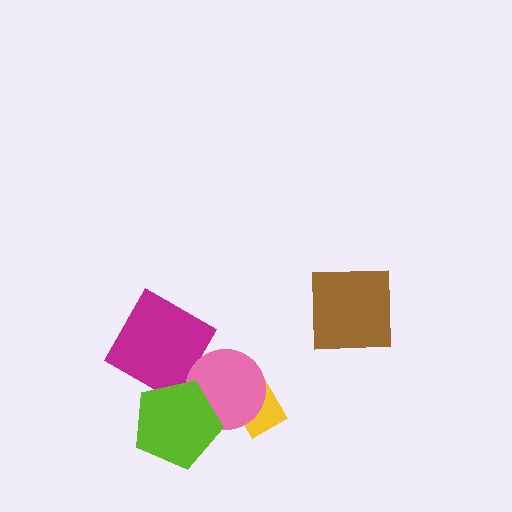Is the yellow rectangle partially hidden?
Yes, it is partially covered by another shape.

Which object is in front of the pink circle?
The lime pentagon is in front of the pink circle.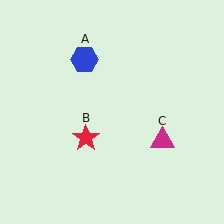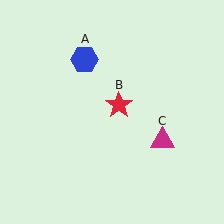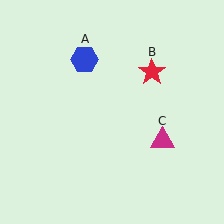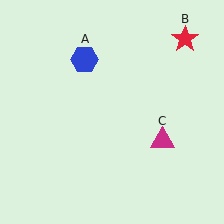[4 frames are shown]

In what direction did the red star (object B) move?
The red star (object B) moved up and to the right.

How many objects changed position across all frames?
1 object changed position: red star (object B).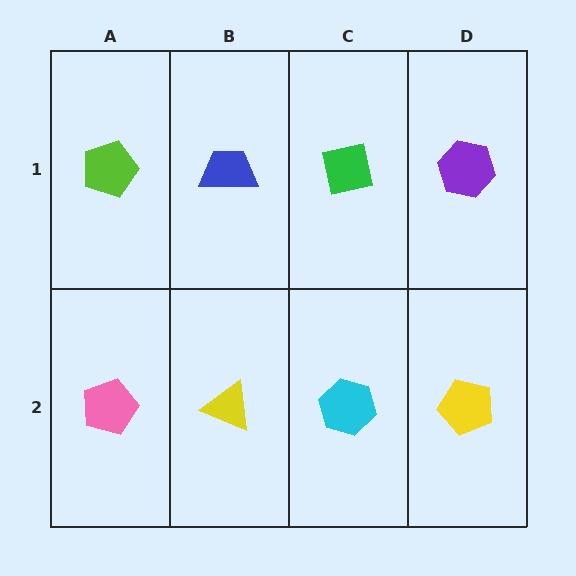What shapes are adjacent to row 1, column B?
A yellow triangle (row 2, column B), a lime pentagon (row 1, column A), a green square (row 1, column C).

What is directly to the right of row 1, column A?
A blue trapezoid.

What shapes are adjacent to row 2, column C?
A green square (row 1, column C), a yellow triangle (row 2, column B), a yellow pentagon (row 2, column D).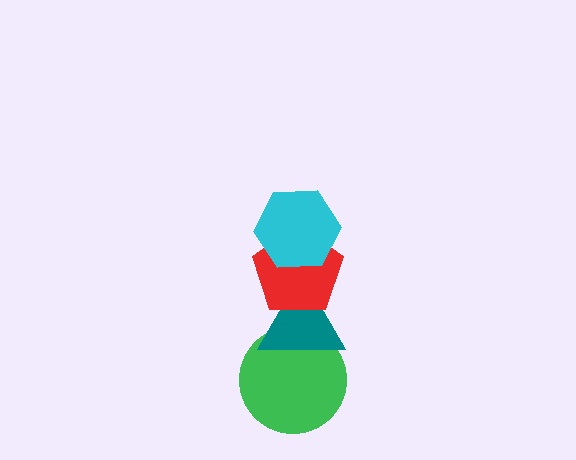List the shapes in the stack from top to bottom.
From top to bottom: the cyan hexagon, the red pentagon, the teal triangle, the green circle.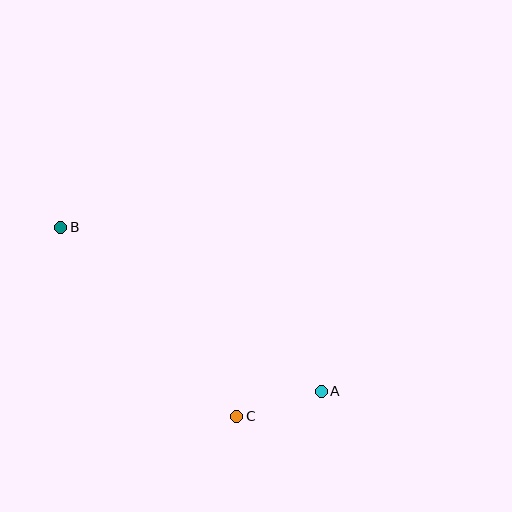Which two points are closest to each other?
Points A and C are closest to each other.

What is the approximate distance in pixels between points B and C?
The distance between B and C is approximately 258 pixels.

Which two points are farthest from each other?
Points A and B are farthest from each other.